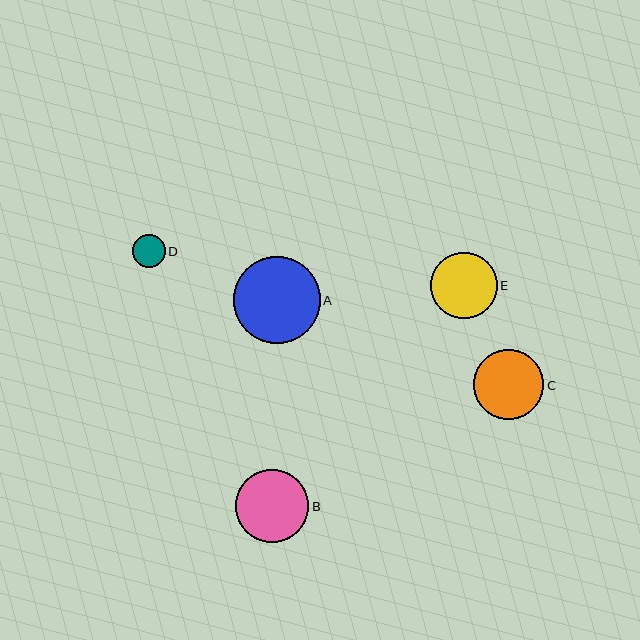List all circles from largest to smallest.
From largest to smallest: A, B, C, E, D.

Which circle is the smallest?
Circle D is the smallest with a size of approximately 33 pixels.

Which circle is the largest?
Circle A is the largest with a size of approximately 87 pixels.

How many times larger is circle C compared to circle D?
Circle C is approximately 2.1 times the size of circle D.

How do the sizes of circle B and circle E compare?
Circle B and circle E are approximately the same size.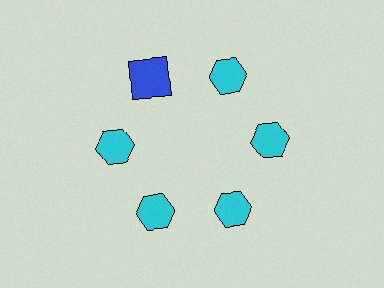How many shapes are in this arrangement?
There are 6 shapes arranged in a ring pattern.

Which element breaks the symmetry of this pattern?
The blue square at roughly the 11 o'clock position breaks the symmetry. All other shapes are cyan hexagons.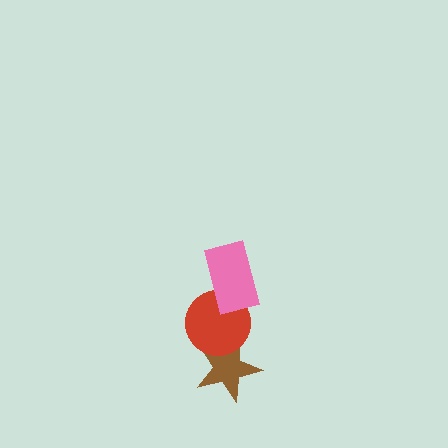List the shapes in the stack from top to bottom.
From top to bottom: the pink rectangle, the red circle, the brown star.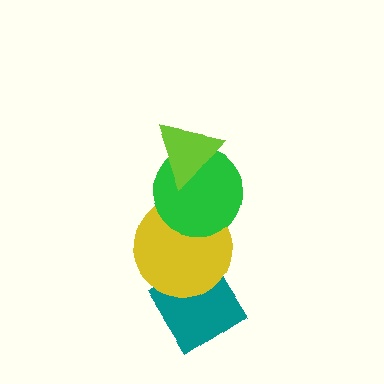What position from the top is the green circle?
The green circle is 2nd from the top.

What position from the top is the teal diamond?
The teal diamond is 4th from the top.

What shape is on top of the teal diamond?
The yellow circle is on top of the teal diamond.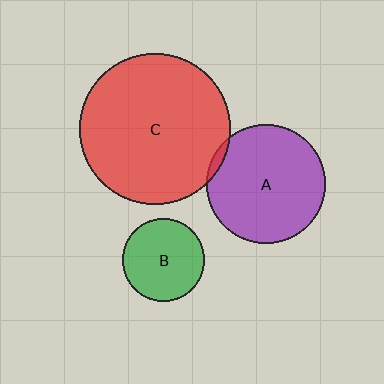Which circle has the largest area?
Circle C (red).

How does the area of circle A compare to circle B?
Approximately 2.0 times.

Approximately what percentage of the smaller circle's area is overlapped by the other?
Approximately 5%.